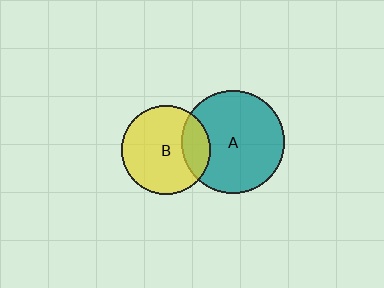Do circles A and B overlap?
Yes.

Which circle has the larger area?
Circle A (teal).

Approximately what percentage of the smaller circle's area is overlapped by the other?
Approximately 20%.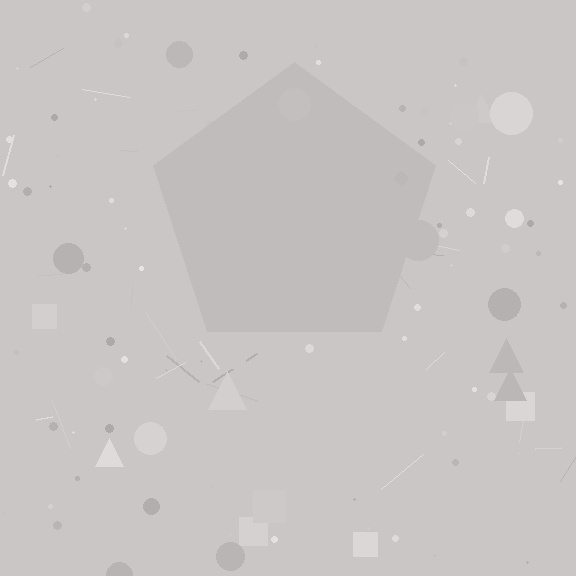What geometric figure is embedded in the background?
A pentagon is embedded in the background.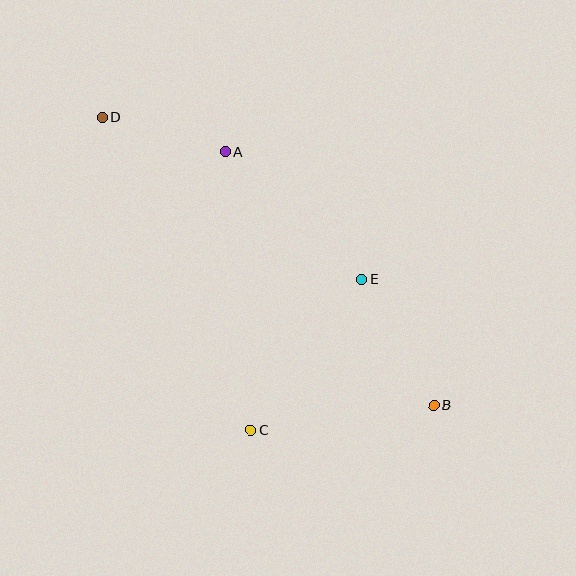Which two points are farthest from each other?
Points B and D are farthest from each other.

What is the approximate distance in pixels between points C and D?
The distance between C and D is approximately 346 pixels.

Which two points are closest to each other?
Points A and D are closest to each other.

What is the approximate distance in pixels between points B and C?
The distance between B and C is approximately 184 pixels.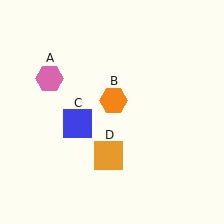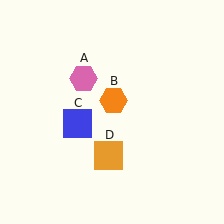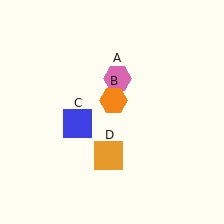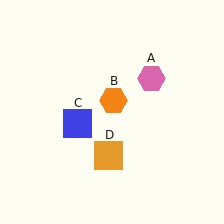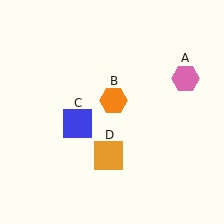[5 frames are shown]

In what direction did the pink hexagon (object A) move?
The pink hexagon (object A) moved right.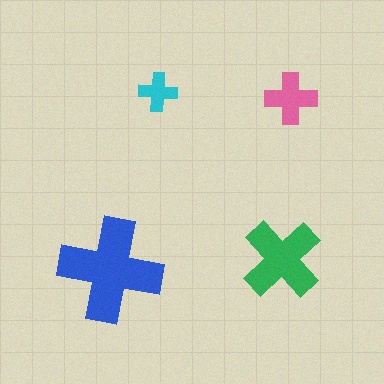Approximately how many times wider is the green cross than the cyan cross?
About 2 times wider.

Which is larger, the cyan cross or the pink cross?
The pink one.